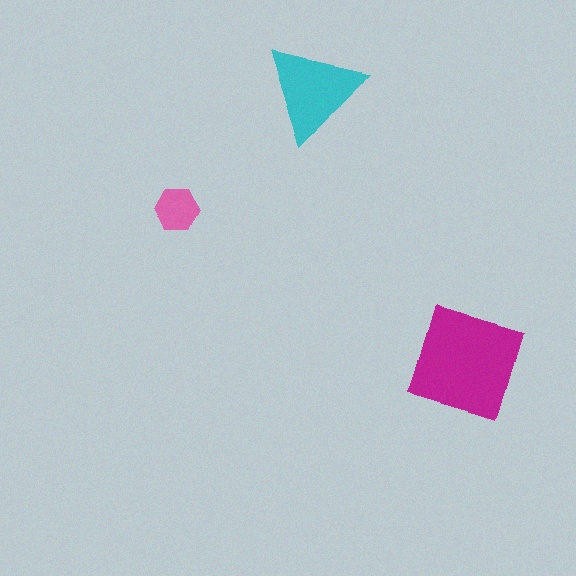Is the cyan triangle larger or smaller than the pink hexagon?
Larger.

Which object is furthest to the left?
The pink hexagon is leftmost.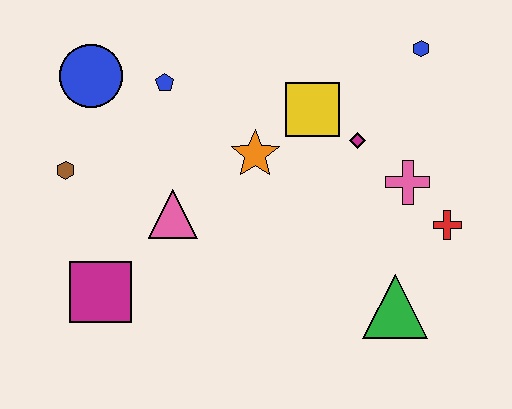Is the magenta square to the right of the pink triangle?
No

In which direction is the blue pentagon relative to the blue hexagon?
The blue pentagon is to the left of the blue hexagon.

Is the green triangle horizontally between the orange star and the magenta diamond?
No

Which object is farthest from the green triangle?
The blue circle is farthest from the green triangle.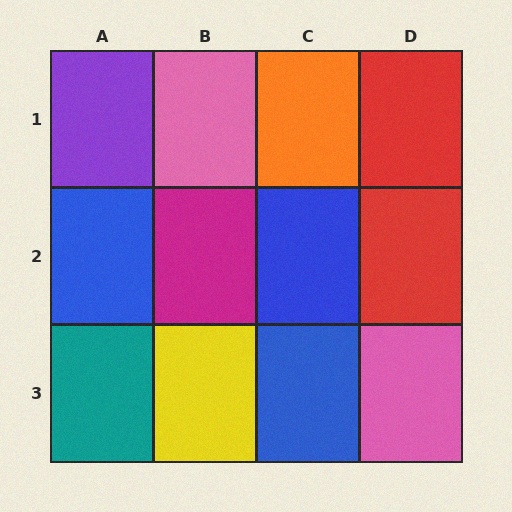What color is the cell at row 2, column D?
Red.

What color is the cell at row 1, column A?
Purple.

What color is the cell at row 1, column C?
Orange.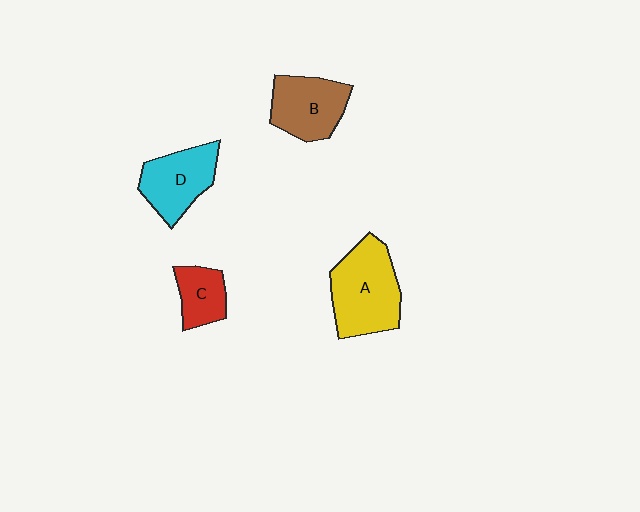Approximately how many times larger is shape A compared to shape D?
Approximately 1.3 times.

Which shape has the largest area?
Shape A (yellow).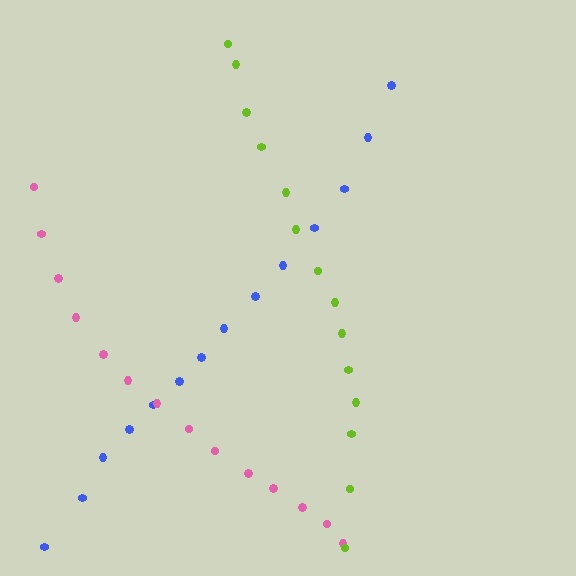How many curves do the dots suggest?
There are 3 distinct paths.